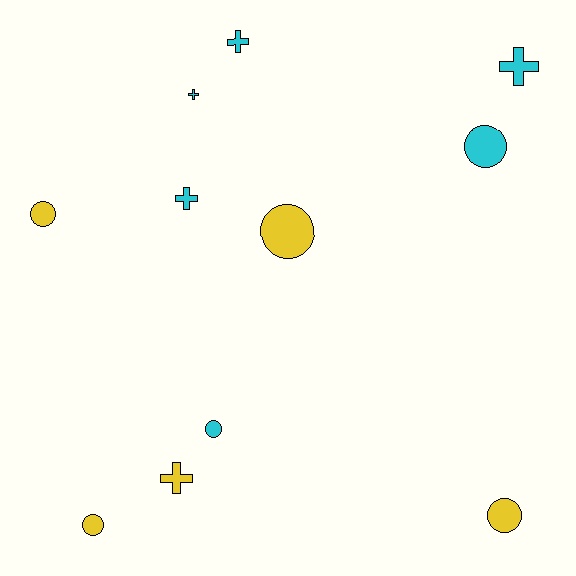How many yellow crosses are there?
There is 1 yellow cross.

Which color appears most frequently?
Cyan, with 6 objects.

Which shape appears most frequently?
Circle, with 6 objects.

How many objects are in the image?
There are 11 objects.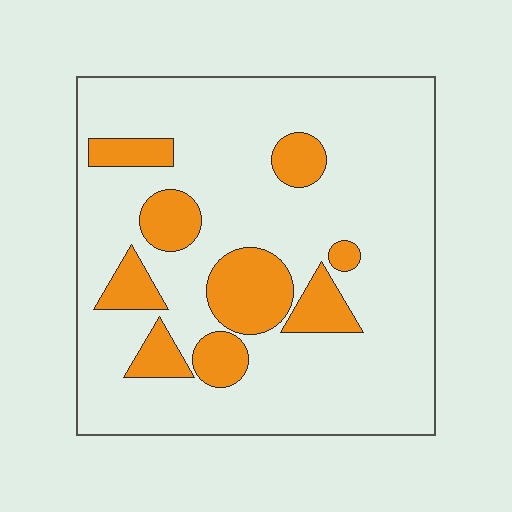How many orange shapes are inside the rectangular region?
9.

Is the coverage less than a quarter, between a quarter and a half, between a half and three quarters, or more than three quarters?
Less than a quarter.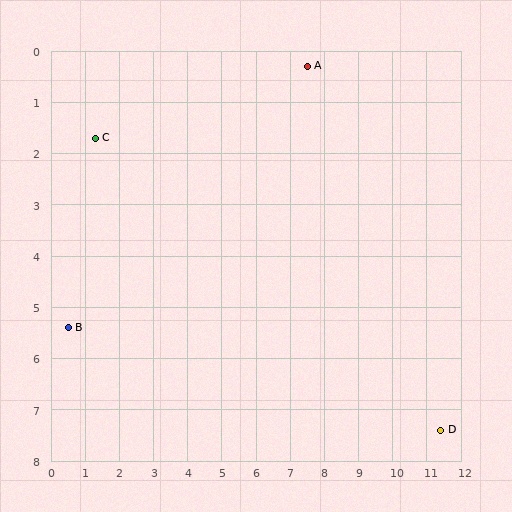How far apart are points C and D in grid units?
Points C and D are about 11.6 grid units apart.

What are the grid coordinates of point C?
Point C is at approximately (1.3, 1.7).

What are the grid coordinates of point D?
Point D is at approximately (11.4, 7.4).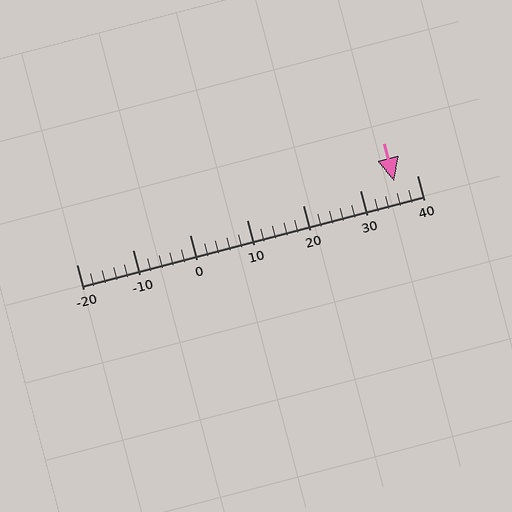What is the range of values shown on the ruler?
The ruler shows values from -20 to 40.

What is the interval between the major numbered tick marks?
The major tick marks are spaced 10 units apart.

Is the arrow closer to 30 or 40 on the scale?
The arrow is closer to 40.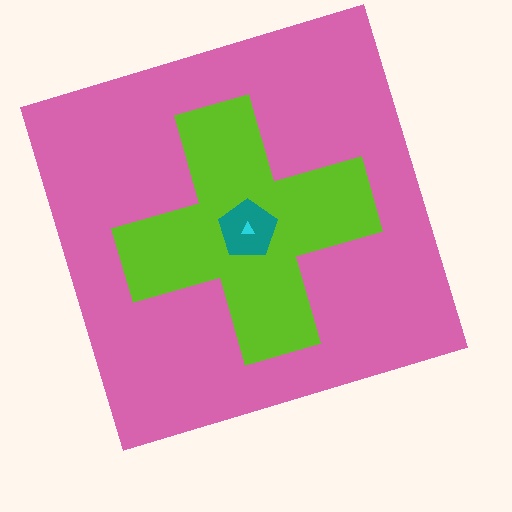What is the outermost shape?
The pink square.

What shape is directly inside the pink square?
The lime cross.